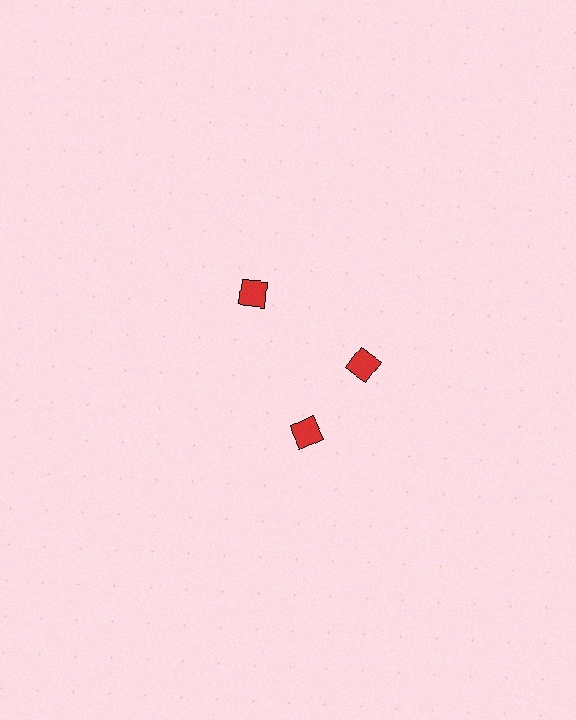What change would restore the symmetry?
The symmetry would be restored by rotating it back into even spacing with its neighbors so that all 3 diamonds sit at equal angles and equal distance from the center.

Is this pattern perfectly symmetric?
No. The 3 red diamonds are arranged in a ring, but one element near the 7 o'clock position is rotated out of alignment along the ring, breaking the 3-fold rotational symmetry.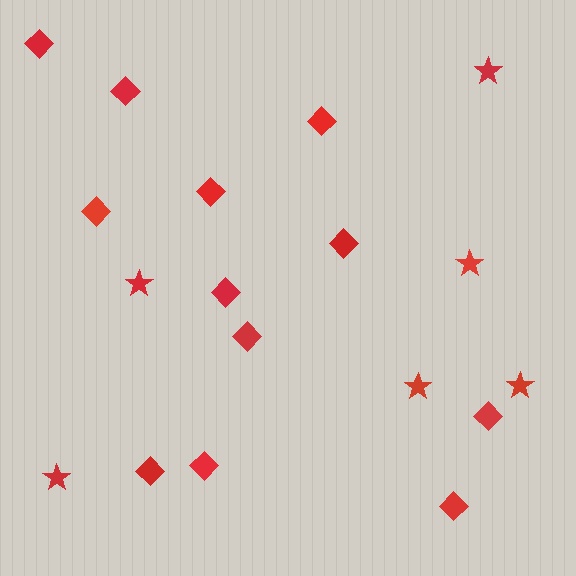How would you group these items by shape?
There are 2 groups: one group of stars (6) and one group of diamonds (12).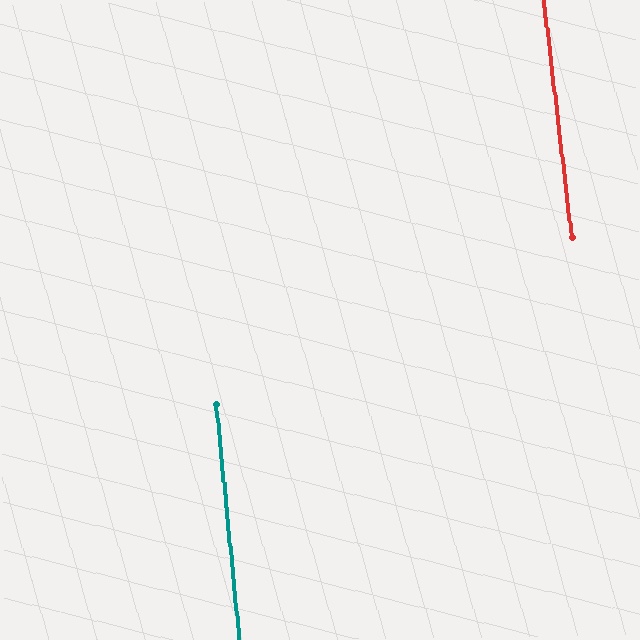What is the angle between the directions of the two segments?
Approximately 1 degree.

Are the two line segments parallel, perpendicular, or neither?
Parallel — their directions differ by only 1.0°.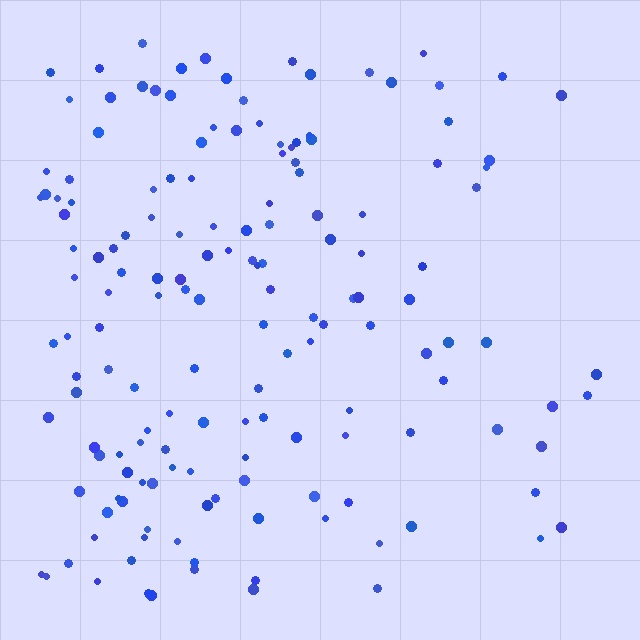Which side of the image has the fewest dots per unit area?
The right.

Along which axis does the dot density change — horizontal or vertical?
Horizontal.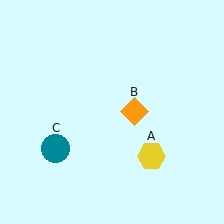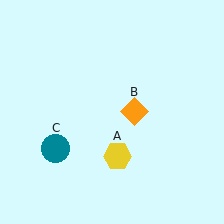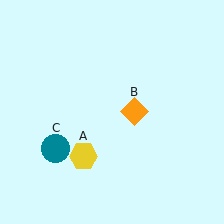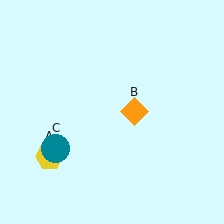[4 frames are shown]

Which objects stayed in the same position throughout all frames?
Orange diamond (object B) and teal circle (object C) remained stationary.